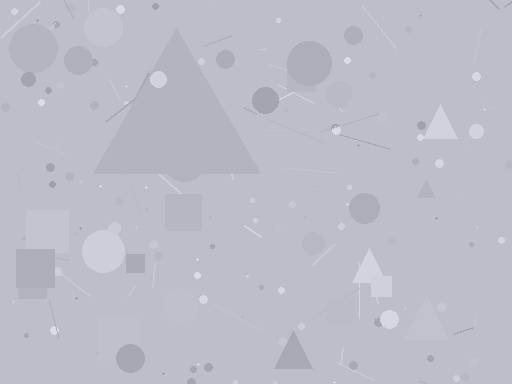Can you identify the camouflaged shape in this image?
The camouflaged shape is a triangle.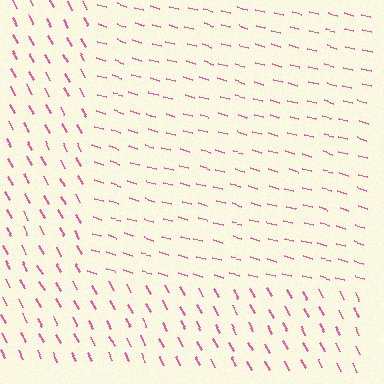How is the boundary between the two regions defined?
The boundary is defined purely by a change in line orientation (approximately 45 degrees difference). All lines are the same color and thickness.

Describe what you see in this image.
The image is filled with small pink line segments. A rectangle region in the image has lines oriented differently from the surrounding lines, creating a visible texture boundary.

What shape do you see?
I see a rectangle.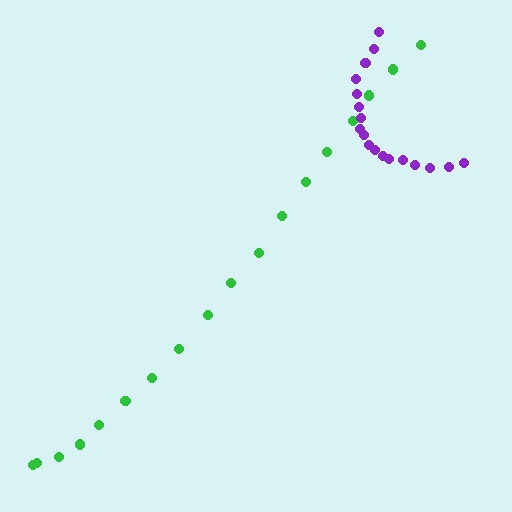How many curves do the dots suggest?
There are 2 distinct paths.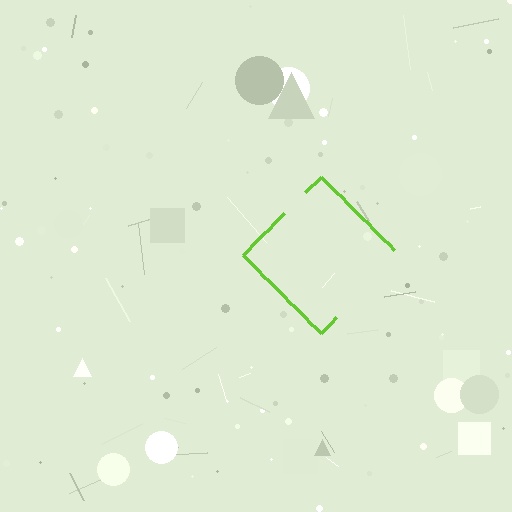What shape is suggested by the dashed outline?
The dashed outline suggests a diamond.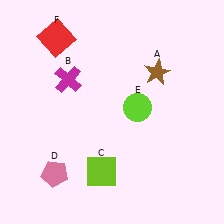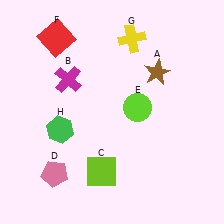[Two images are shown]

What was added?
A yellow cross (G), a green hexagon (H) were added in Image 2.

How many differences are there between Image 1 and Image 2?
There are 2 differences between the two images.